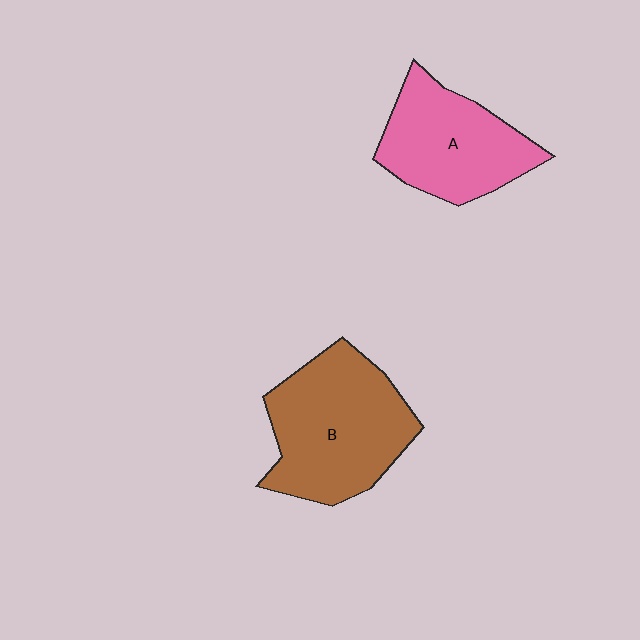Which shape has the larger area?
Shape B (brown).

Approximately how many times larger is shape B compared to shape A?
Approximately 1.3 times.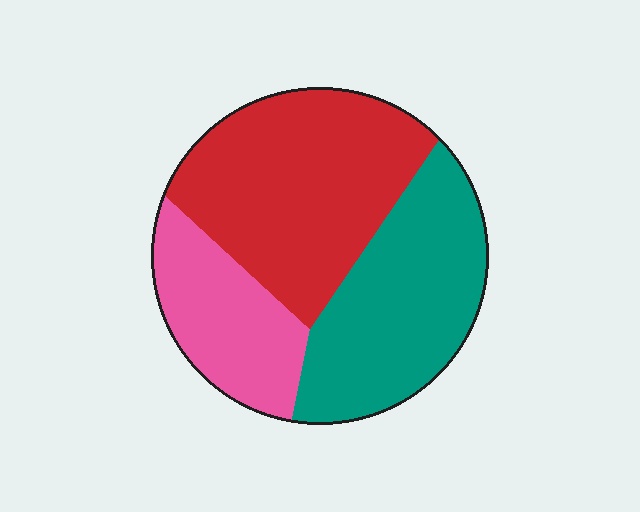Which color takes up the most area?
Red, at roughly 45%.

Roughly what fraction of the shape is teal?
Teal covers 36% of the shape.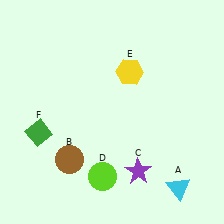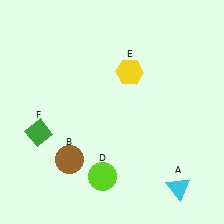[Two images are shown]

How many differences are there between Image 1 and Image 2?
There is 1 difference between the two images.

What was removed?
The purple star (C) was removed in Image 2.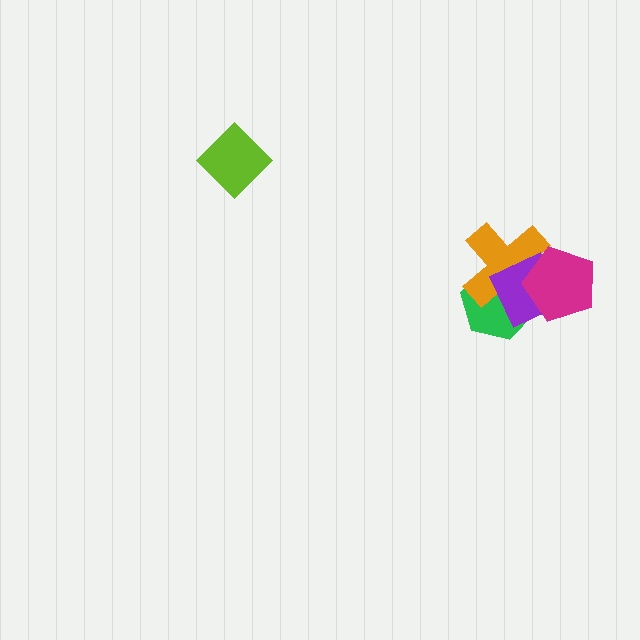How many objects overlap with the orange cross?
3 objects overlap with the orange cross.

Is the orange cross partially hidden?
Yes, it is partially covered by another shape.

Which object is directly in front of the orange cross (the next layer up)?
The purple diamond is directly in front of the orange cross.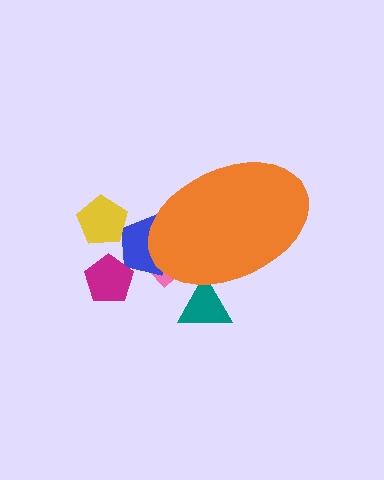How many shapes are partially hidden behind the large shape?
3 shapes are partially hidden.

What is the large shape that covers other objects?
An orange ellipse.